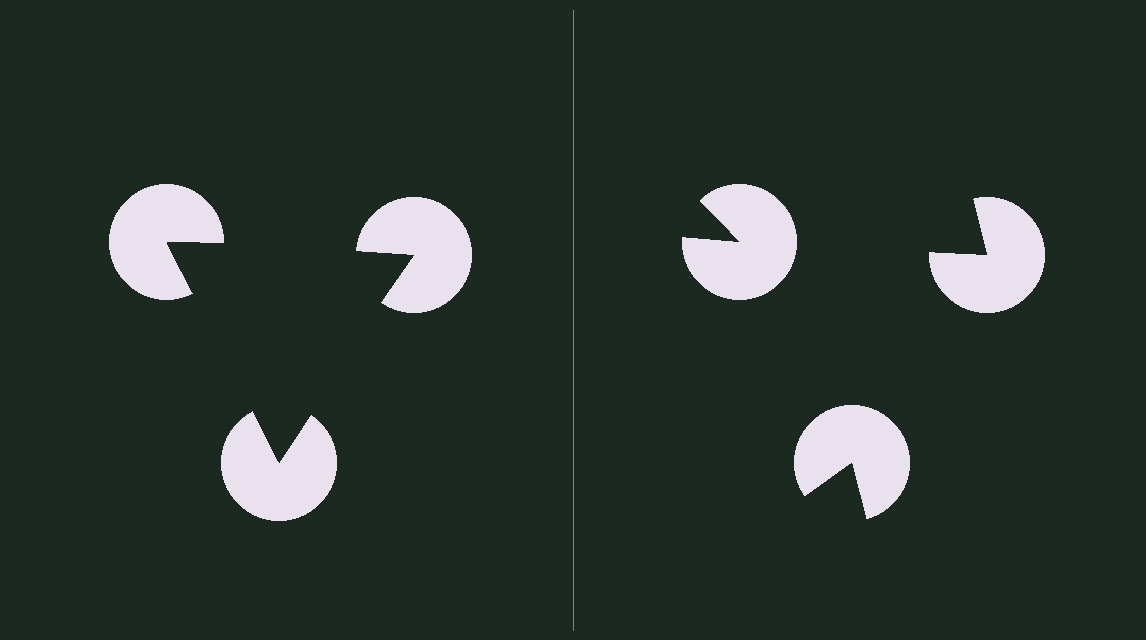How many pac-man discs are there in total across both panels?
6 — 3 on each side.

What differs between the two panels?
The pac-man discs are positioned identically on both sides; only the wedge orientations differ. On the left they align to a triangle; on the right they are misaligned.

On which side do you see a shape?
An illusory triangle appears on the left side. On the right side the wedge cuts are rotated, so no coherent shape forms.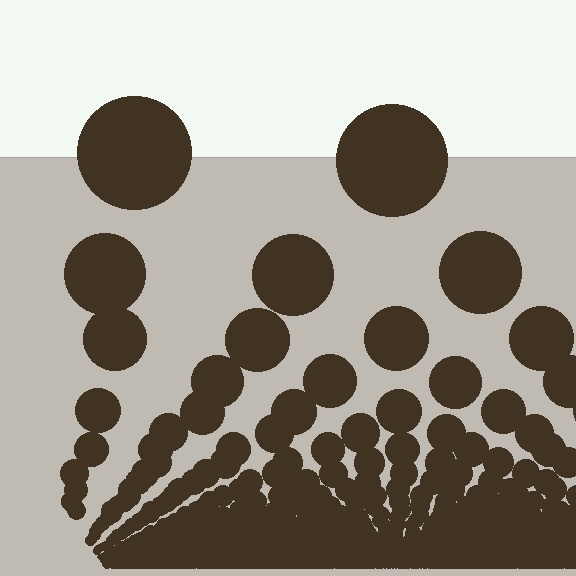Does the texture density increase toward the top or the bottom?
Density increases toward the bottom.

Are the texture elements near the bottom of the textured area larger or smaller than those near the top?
Smaller. The gradient is inverted — elements near the bottom are smaller and denser.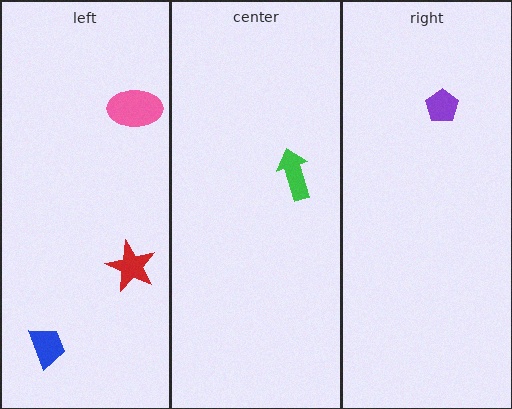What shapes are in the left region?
The red star, the pink ellipse, the blue trapezoid.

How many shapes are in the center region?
1.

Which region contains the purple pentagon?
The right region.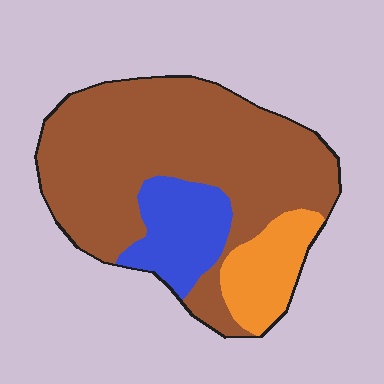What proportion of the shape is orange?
Orange takes up less than a sixth of the shape.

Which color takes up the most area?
Brown, at roughly 70%.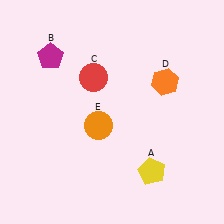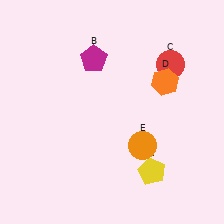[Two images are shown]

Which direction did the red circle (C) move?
The red circle (C) moved right.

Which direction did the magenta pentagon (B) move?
The magenta pentagon (B) moved right.